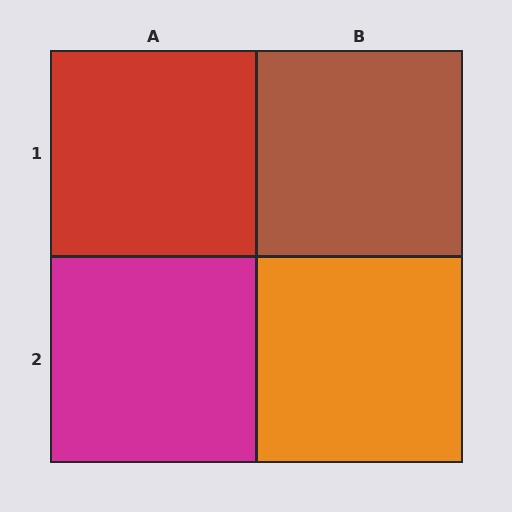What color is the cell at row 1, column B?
Brown.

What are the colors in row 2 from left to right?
Magenta, orange.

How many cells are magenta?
1 cell is magenta.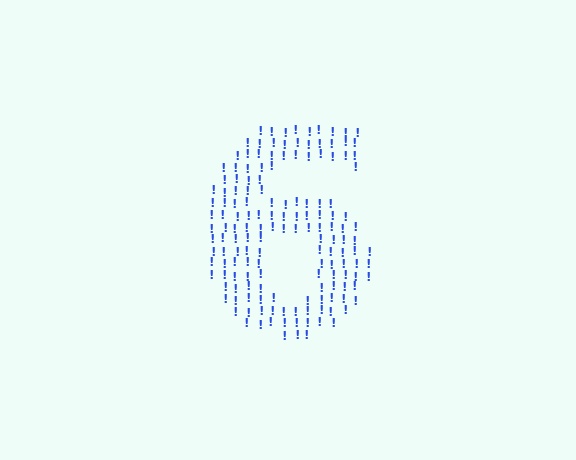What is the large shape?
The large shape is the digit 6.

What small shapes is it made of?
It is made of small exclamation marks.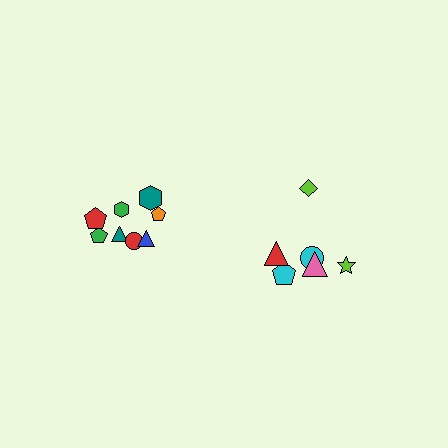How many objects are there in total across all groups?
There are 14 objects.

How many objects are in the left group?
There are 8 objects.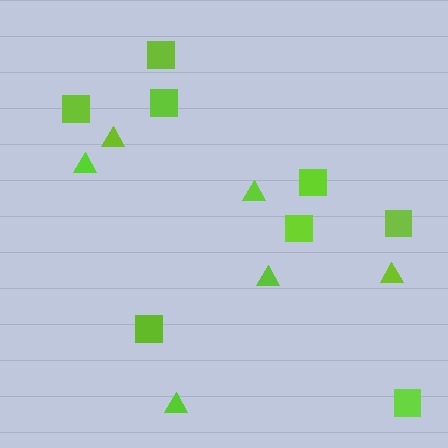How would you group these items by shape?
There are 2 groups: one group of squares (8) and one group of triangles (6).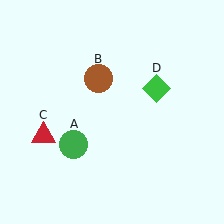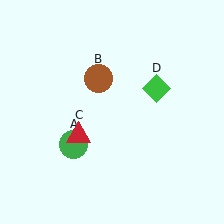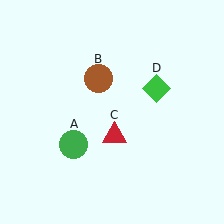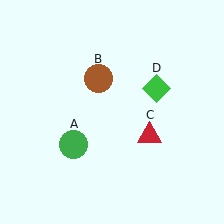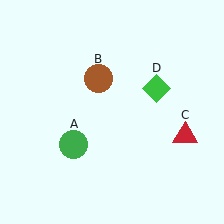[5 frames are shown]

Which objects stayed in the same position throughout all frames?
Green circle (object A) and brown circle (object B) and green diamond (object D) remained stationary.